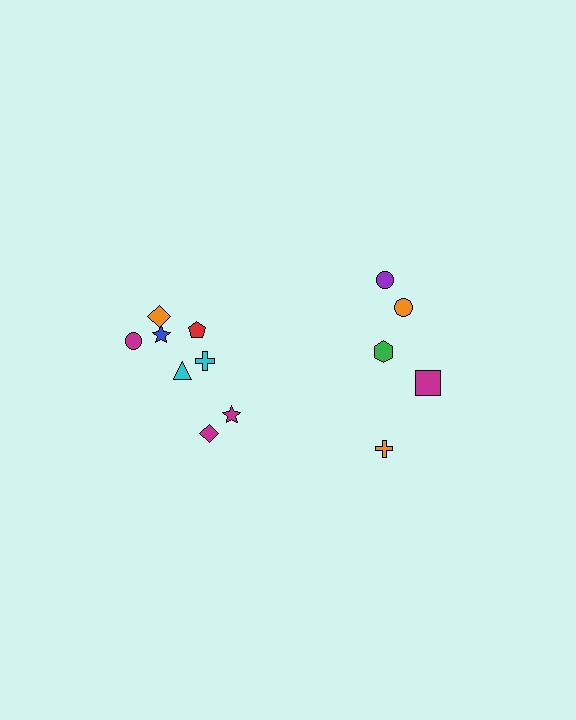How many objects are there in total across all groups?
There are 13 objects.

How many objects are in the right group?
There are 5 objects.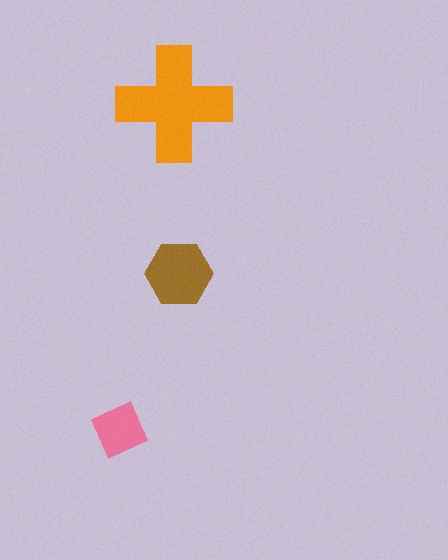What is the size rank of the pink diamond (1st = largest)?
3rd.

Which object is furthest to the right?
The brown hexagon is rightmost.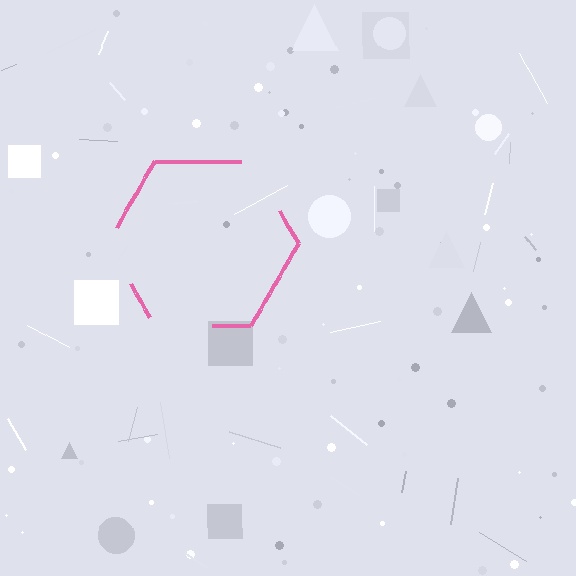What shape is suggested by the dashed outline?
The dashed outline suggests a hexagon.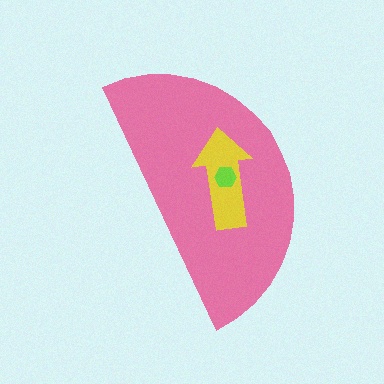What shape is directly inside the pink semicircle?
The yellow arrow.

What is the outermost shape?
The pink semicircle.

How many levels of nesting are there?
3.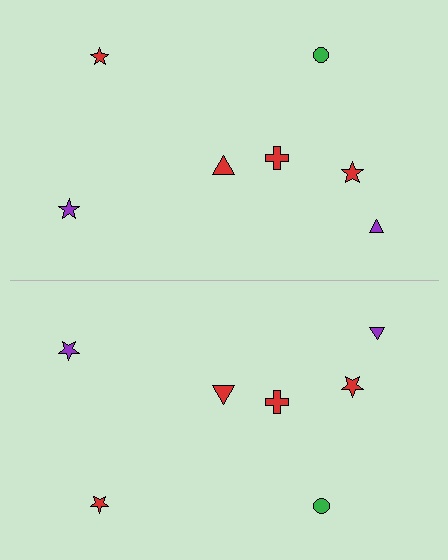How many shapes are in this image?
There are 14 shapes in this image.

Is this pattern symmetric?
Yes, this pattern has bilateral (reflection) symmetry.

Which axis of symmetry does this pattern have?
The pattern has a horizontal axis of symmetry running through the center of the image.